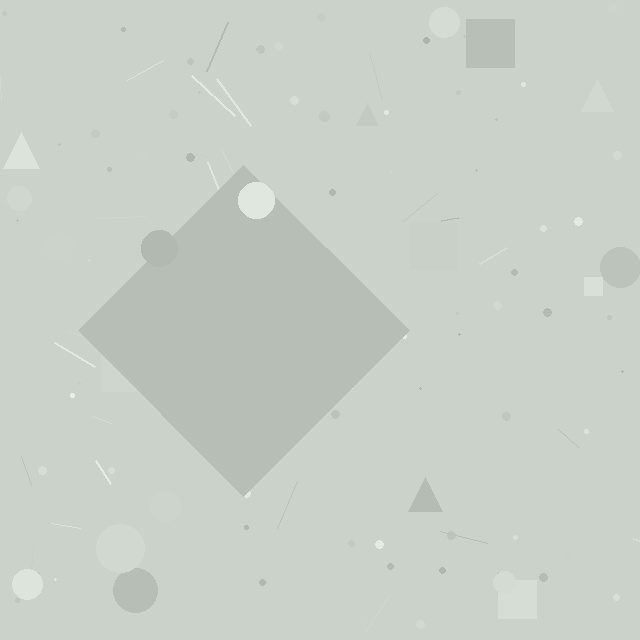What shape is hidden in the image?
A diamond is hidden in the image.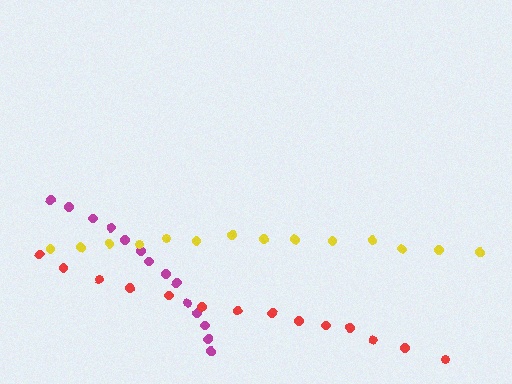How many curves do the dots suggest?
There are 3 distinct paths.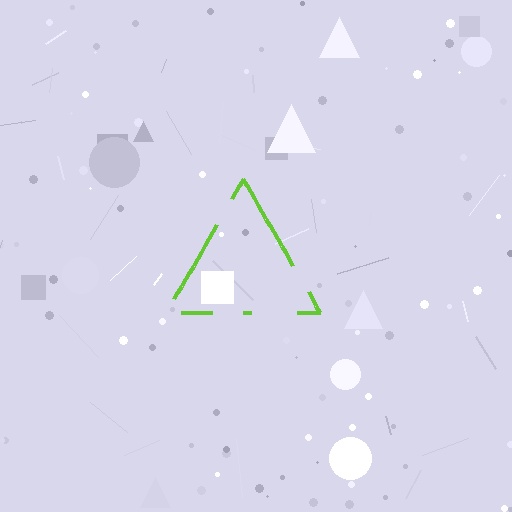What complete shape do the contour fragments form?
The contour fragments form a triangle.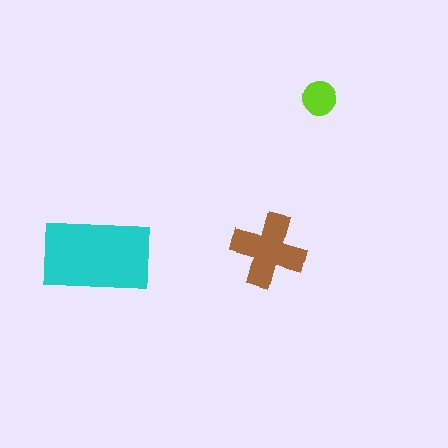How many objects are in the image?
There are 3 objects in the image.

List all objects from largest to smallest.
The cyan rectangle, the brown cross, the lime circle.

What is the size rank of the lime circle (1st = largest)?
3rd.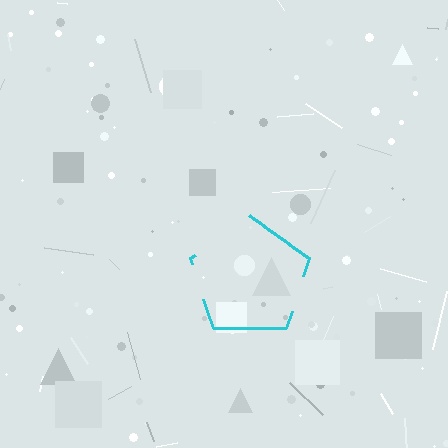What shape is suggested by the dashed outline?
The dashed outline suggests a pentagon.